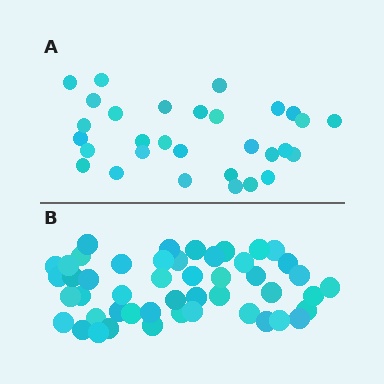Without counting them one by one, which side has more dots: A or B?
Region B (the bottom region) has more dots.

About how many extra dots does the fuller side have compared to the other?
Region B has approximately 20 more dots than region A.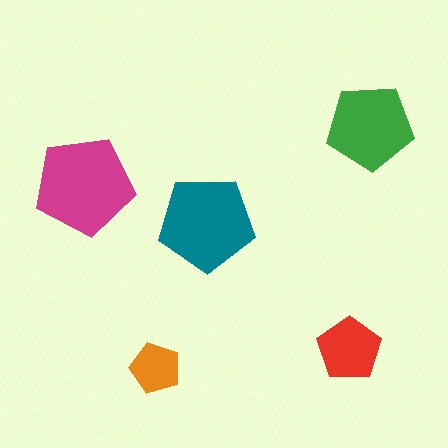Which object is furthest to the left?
The magenta pentagon is leftmost.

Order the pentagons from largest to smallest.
the magenta one, the teal one, the green one, the red one, the orange one.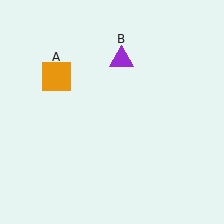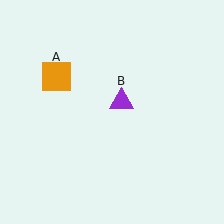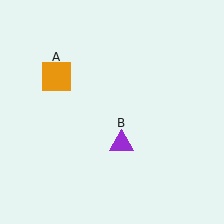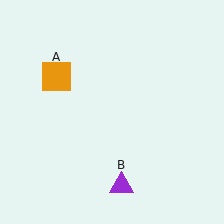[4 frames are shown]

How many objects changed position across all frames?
1 object changed position: purple triangle (object B).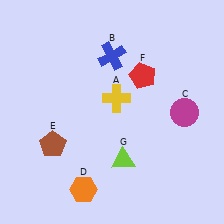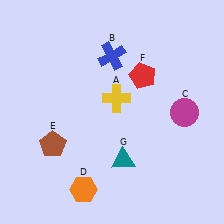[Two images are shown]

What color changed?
The triangle (G) changed from lime in Image 1 to teal in Image 2.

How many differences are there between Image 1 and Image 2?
There is 1 difference between the two images.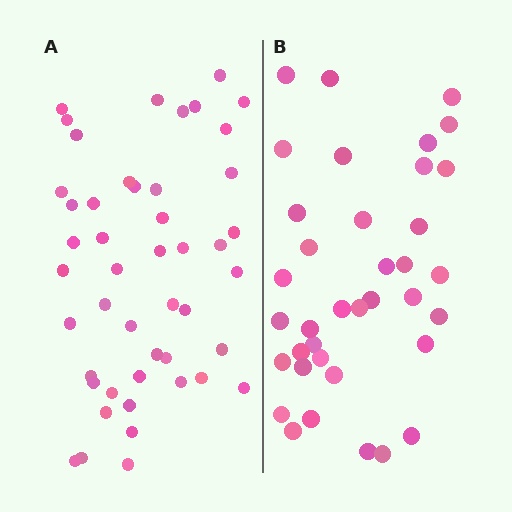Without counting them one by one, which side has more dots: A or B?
Region A (the left region) has more dots.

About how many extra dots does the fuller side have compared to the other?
Region A has roughly 10 or so more dots than region B.